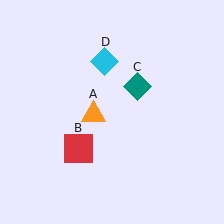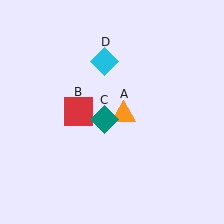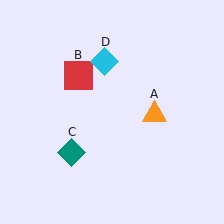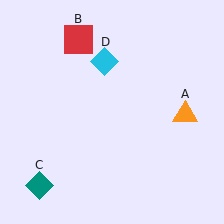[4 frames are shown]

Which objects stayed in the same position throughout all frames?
Cyan diamond (object D) remained stationary.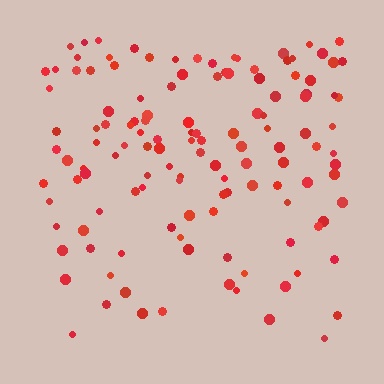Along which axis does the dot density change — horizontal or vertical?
Vertical.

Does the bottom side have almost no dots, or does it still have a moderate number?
Still a moderate number, just noticeably fewer than the top.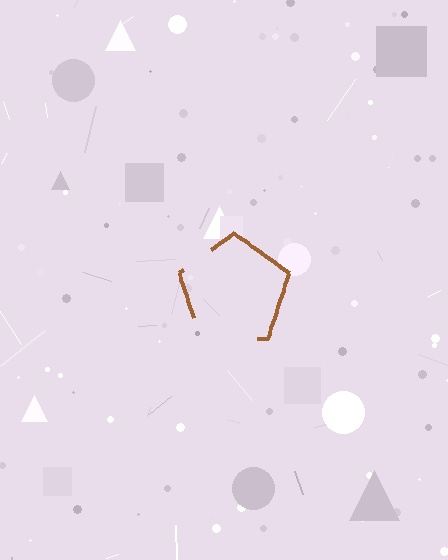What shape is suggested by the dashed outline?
The dashed outline suggests a pentagon.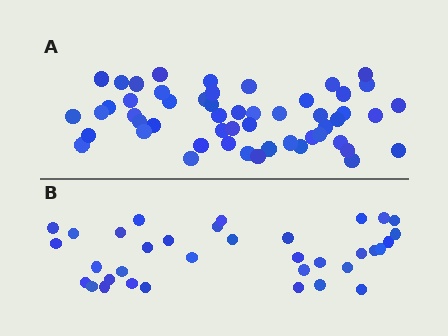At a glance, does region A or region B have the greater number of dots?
Region A (the top region) has more dots.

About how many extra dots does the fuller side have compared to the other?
Region A has approximately 20 more dots than region B.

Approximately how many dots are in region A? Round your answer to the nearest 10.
About 50 dots. (The exact count is 53, which rounds to 50.)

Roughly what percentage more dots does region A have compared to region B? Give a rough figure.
About 50% more.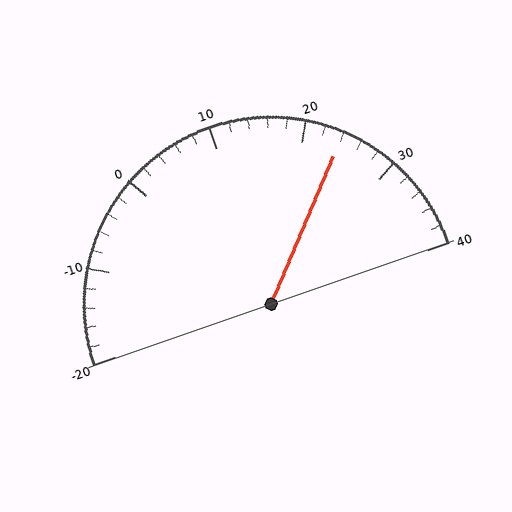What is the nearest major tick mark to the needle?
The nearest major tick mark is 20.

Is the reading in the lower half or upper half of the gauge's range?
The reading is in the upper half of the range (-20 to 40).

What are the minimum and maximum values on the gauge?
The gauge ranges from -20 to 40.